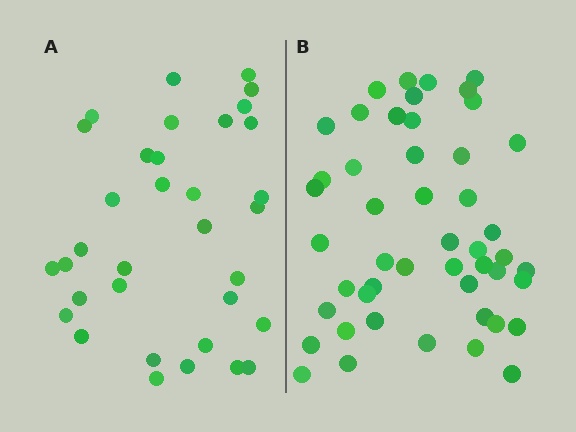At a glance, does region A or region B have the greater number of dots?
Region B (the right region) has more dots.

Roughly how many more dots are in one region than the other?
Region B has approximately 15 more dots than region A.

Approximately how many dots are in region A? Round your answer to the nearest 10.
About 30 dots. (The exact count is 34, which rounds to 30.)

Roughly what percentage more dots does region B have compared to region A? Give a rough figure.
About 40% more.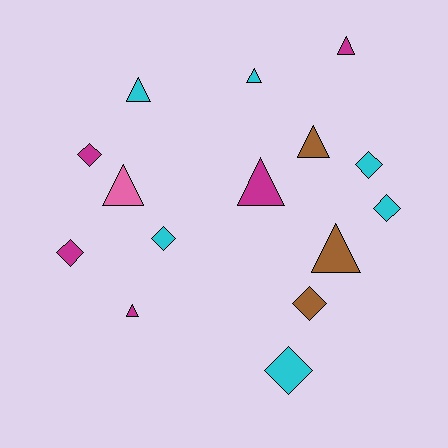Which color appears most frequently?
Cyan, with 6 objects.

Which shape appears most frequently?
Triangle, with 8 objects.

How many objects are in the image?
There are 15 objects.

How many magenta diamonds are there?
There are 2 magenta diamonds.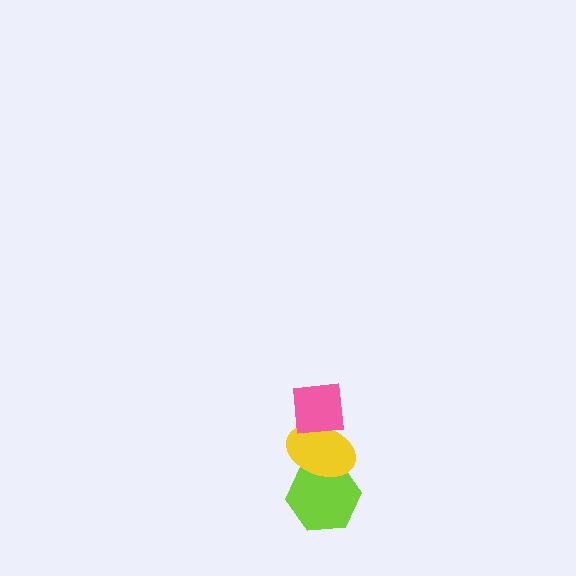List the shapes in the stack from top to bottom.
From top to bottom: the pink square, the yellow ellipse, the lime hexagon.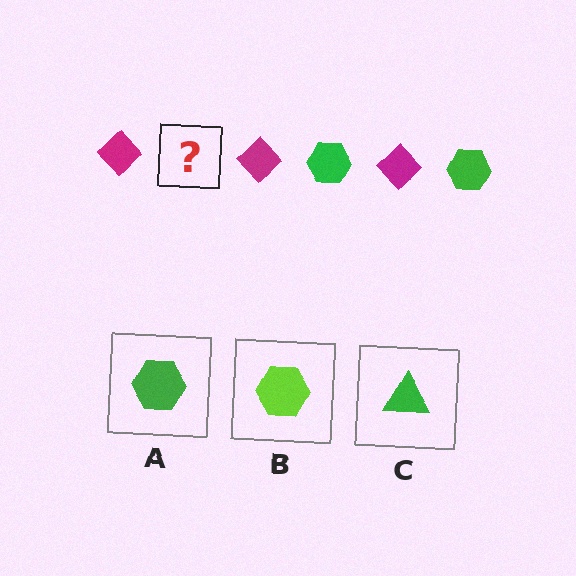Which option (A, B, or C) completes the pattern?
A.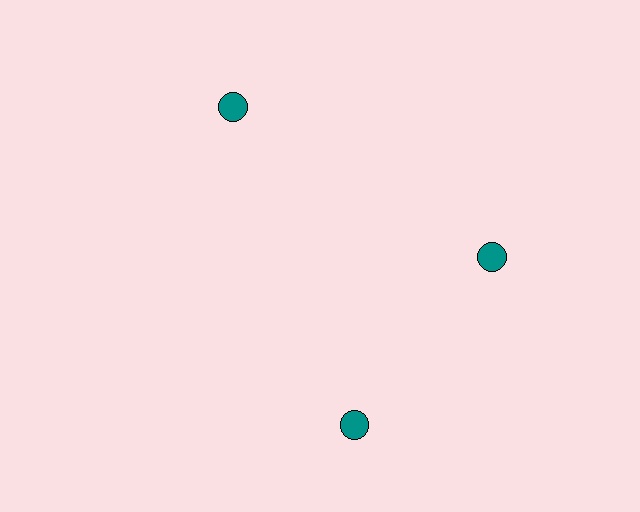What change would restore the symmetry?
The symmetry would be restored by rotating it back into even spacing with its neighbors so that all 3 circles sit at equal angles and equal distance from the center.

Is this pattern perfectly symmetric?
No. The 3 teal circles are arranged in a ring, but one element near the 7 o'clock position is rotated out of alignment along the ring, breaking the 3-fold rotational symmetry.